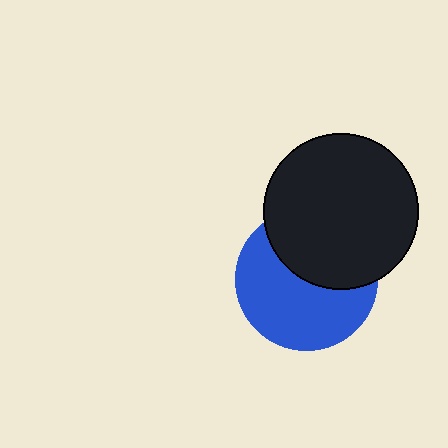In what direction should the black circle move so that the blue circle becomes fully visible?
The black circle should move up. That is the shortest direction to clear the overlap and leave the blue circle fully visible.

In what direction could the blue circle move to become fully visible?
The blue circle could move down. That would shift it out from behind the black circle entirely.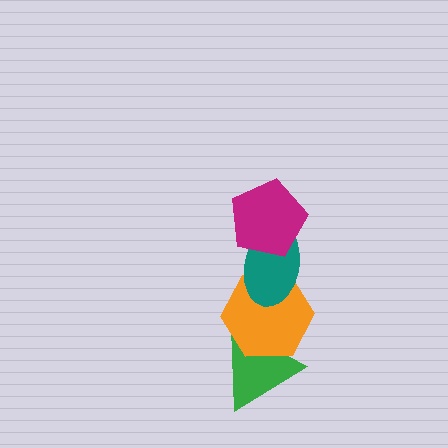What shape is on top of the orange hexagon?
The teal ellipse is on top of the orange hexagon.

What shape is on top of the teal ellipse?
The magenta pentagon is on top of the teal ellipse.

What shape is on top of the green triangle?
The orange hexagon is on top of the green triangle.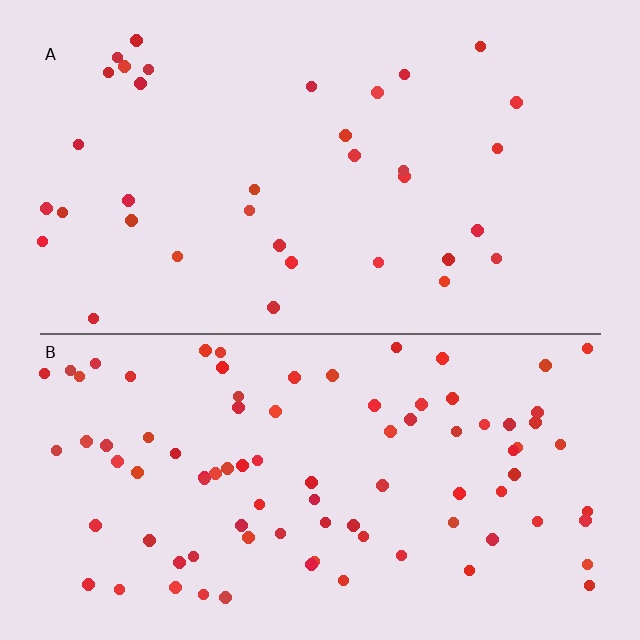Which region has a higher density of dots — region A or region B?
B (the bottom).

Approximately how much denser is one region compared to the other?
Approximately 2.5× — region B over region A.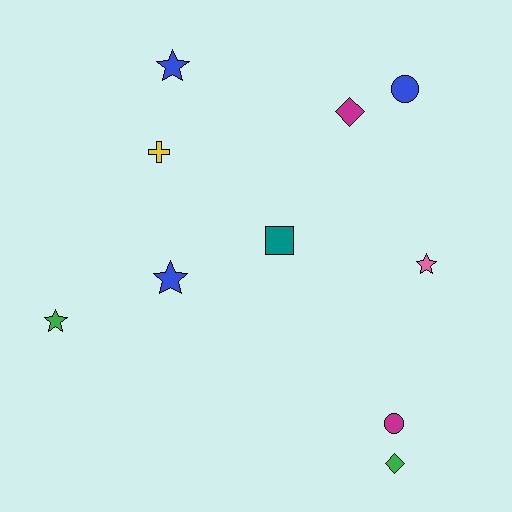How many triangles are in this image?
There are no triangles.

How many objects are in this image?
There are 10 objects.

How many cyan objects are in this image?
There are no cyan objects.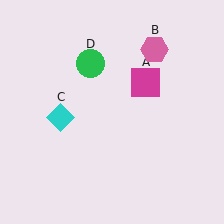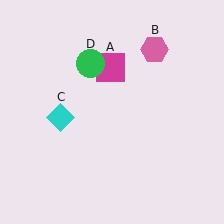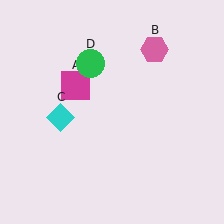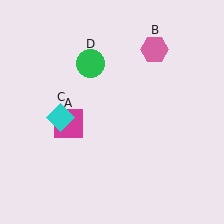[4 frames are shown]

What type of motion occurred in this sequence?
The magenta square (object A) rotated counterclockwise around the center of the scene.